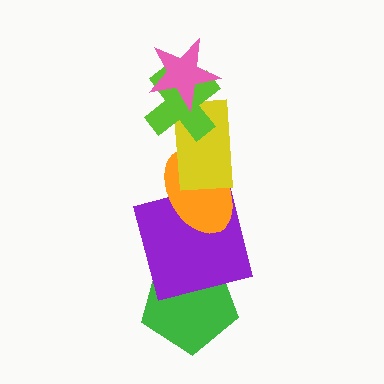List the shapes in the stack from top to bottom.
From top to bottom: the pink star, the lime cross, the yellow rectangle, the orange ellipse, the purple square, the green pentagon.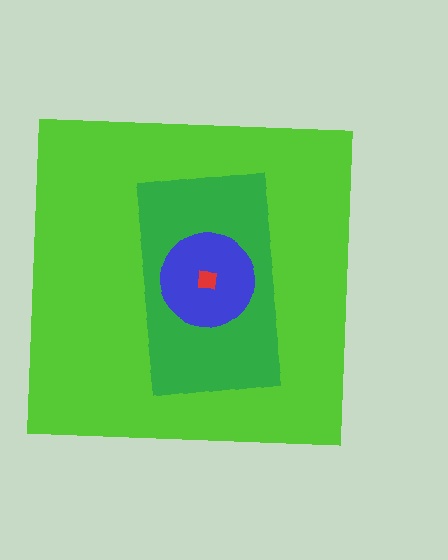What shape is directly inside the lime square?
The green rectangle.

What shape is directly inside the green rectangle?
The blue circle.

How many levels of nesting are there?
4.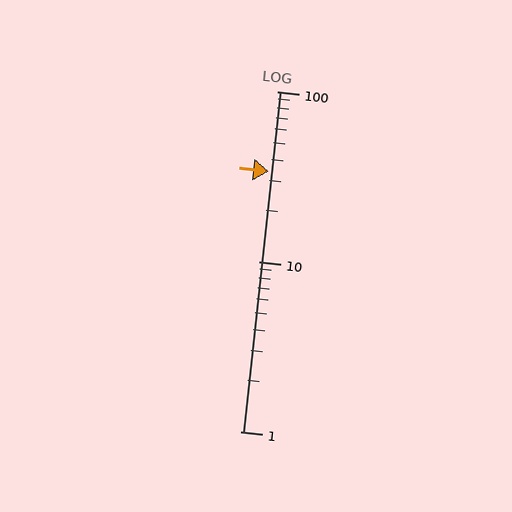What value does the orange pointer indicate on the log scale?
The pointer indicates approximately 34.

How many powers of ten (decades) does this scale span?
The scale spans 2 decades, from 1 to 100.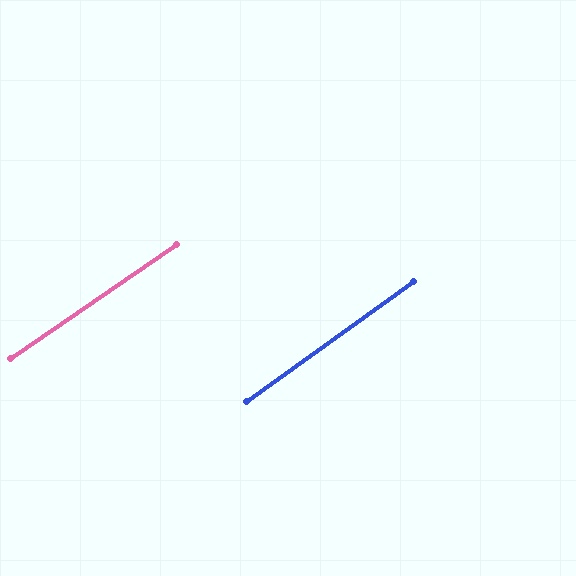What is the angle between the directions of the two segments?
Approximately 1 degree.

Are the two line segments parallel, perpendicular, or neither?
Parallel — their directions differ by only 1.0°.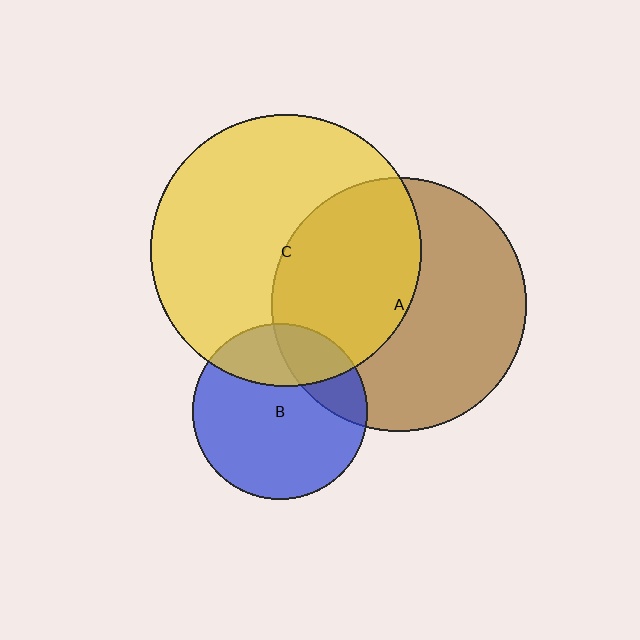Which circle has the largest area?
Circle C (yellow).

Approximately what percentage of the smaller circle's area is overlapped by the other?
Approximately 25%.